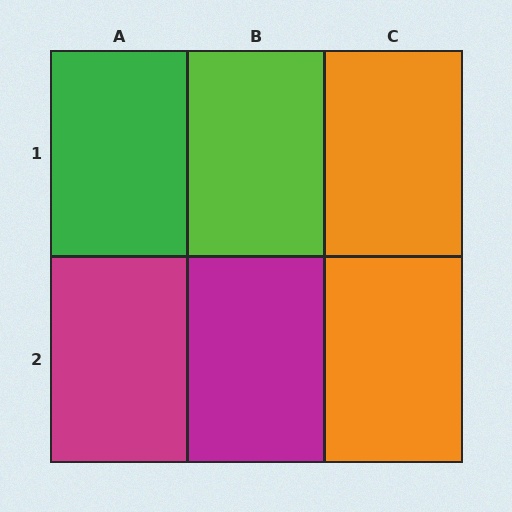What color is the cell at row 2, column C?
Orange.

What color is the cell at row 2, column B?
Magenta.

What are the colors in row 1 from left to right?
Green, lime, orange.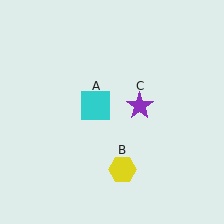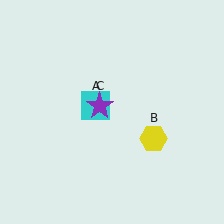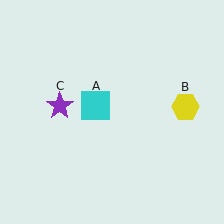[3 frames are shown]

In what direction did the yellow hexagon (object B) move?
The yellow hexagon (object B) moved up and to the right.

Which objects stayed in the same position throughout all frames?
Cyan square (object A) remained stationary.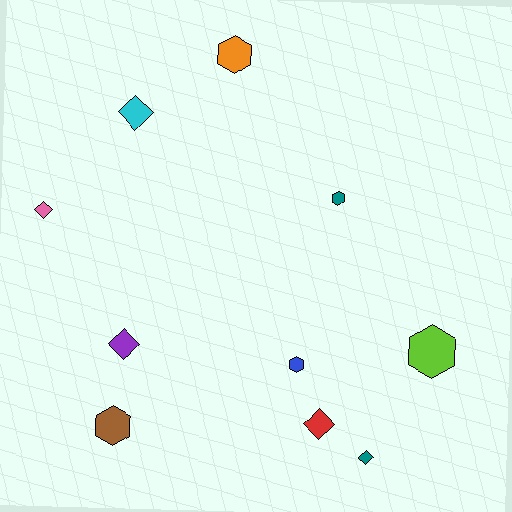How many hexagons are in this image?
There are 5 hexagons.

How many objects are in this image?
There are 10 objects.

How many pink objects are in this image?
There is 1 pink object.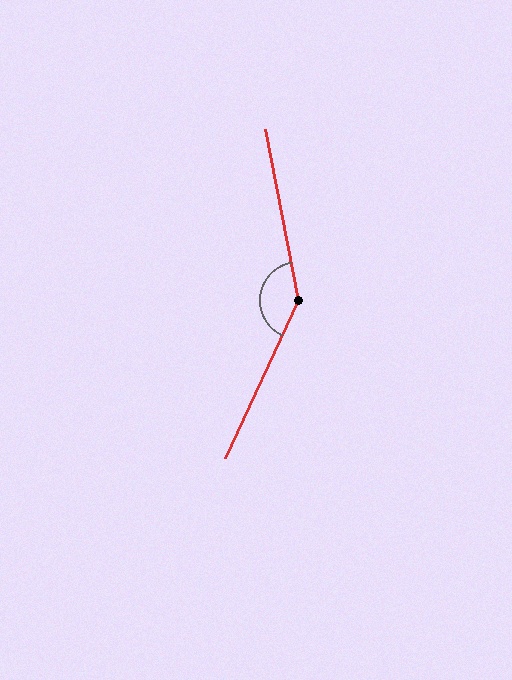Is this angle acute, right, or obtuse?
It is obtuse.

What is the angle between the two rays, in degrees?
Approximately 144 degrees.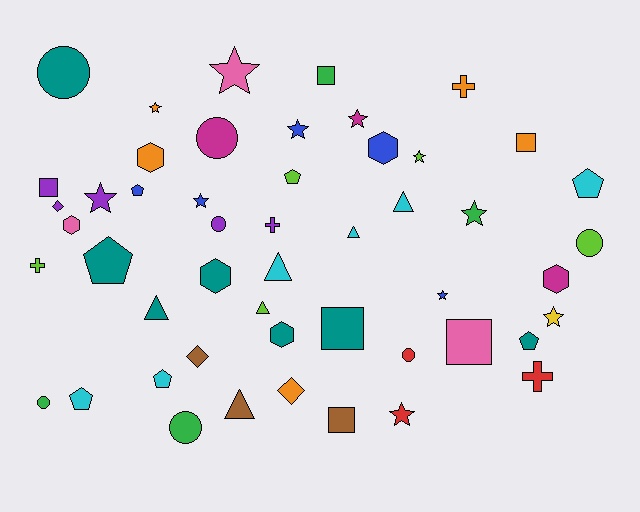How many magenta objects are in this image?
There are 3 magenta objects.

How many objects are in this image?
There are 50 objects.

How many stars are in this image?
There are 11 stars.